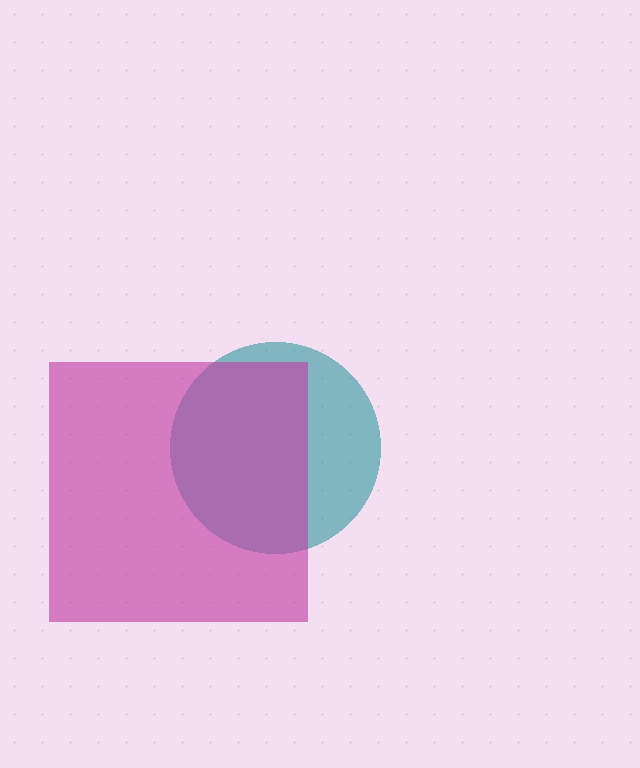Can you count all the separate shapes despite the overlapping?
Yes, there are 2 separate shapes.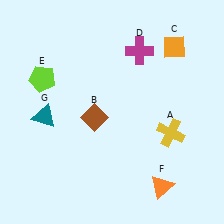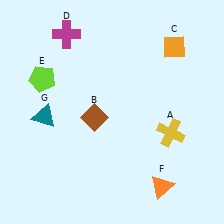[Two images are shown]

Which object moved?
The magenta cross (D) moved left.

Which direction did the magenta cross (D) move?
The magenta cross (D) moved left.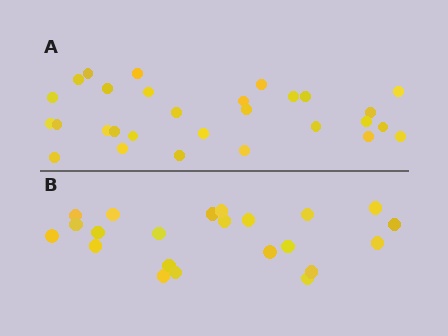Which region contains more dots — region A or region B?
Region A (the top region) has more dots.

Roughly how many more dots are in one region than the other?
Region A has roughly 8 or so more dots than region B.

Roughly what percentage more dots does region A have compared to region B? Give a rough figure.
About 30% more.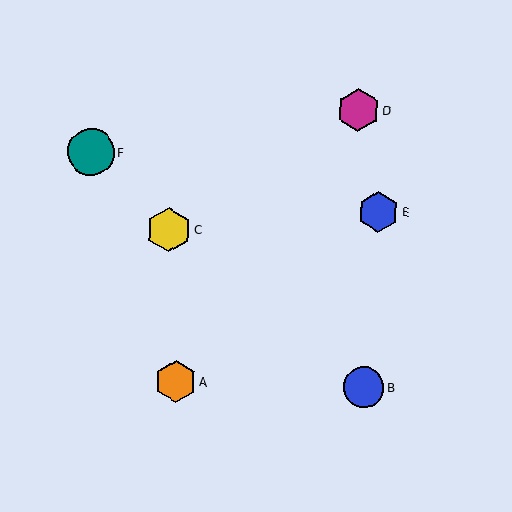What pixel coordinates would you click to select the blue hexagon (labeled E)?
Click at (378, 212) to select the blue hexagon E.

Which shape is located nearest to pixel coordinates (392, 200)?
The blue hexagon (labeled E) at (378, 212) is nearest to that location.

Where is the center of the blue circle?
The center of the blue circle is at (364, 388).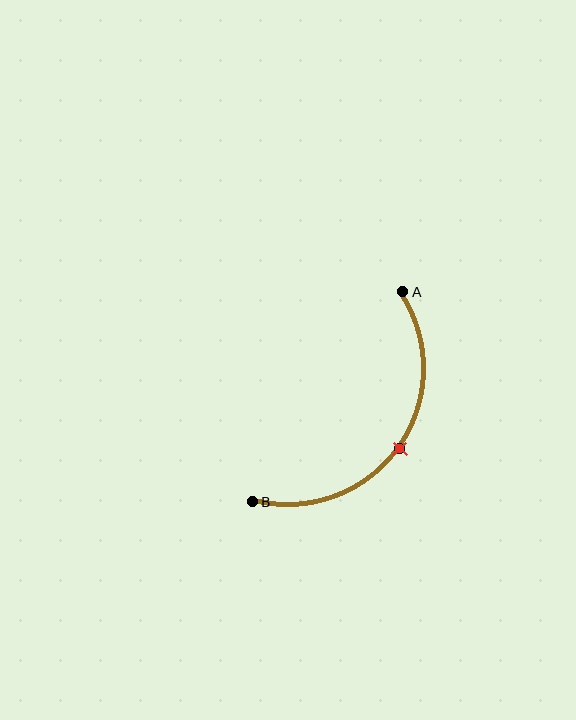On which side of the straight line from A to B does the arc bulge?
The arc bulges below and to the right of the straight line connecting A and B.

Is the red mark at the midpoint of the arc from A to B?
Yes. The red mark lies on the arc at equal arc-length from both A and B — it is the arc midpoint.